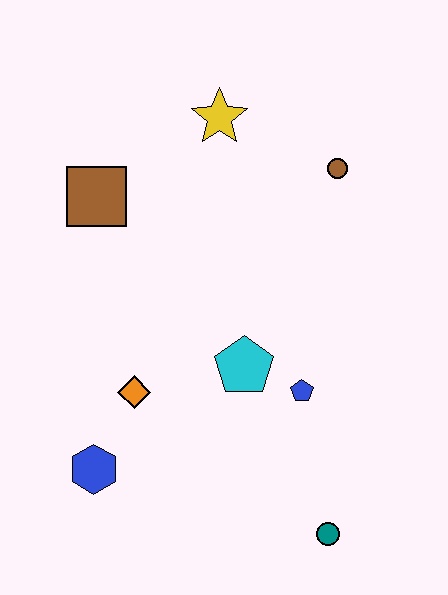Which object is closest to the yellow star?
The brown circle is closest to the yellow star.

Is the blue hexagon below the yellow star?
Yes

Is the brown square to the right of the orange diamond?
No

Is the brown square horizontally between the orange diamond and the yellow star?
No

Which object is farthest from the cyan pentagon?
The yellow star is farthest from the cyan pentagon.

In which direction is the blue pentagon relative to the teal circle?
The blue pentagon is above the teal circle.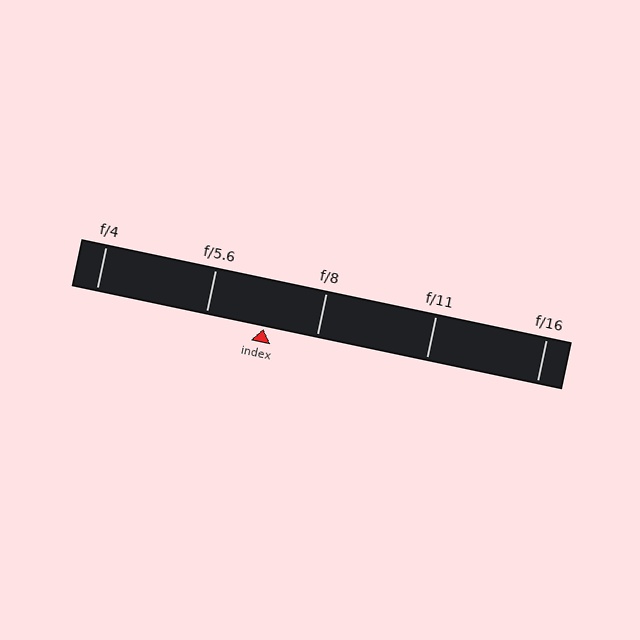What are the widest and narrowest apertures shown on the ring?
The widest aperture shown is f/4 and the narrowest is f/16.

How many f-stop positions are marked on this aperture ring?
There are 5 f-stop positions marked.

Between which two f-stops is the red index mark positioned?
The index mark is between f/5.6 and f/8.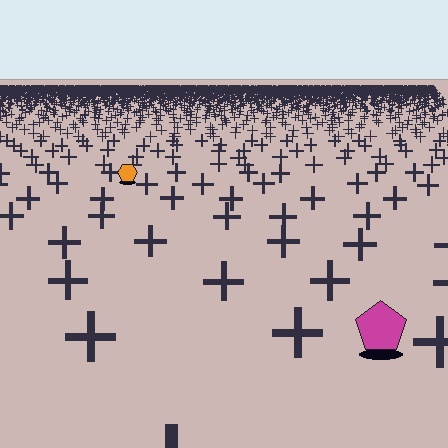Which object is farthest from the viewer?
The orange hexagon is farthest from the viewer. It appears smaller and the ground texture around it is denser.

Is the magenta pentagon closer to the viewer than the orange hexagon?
Yes. The magenta pentagon is closer — you can tell from the texture gradient: the ground texture is coarser near it.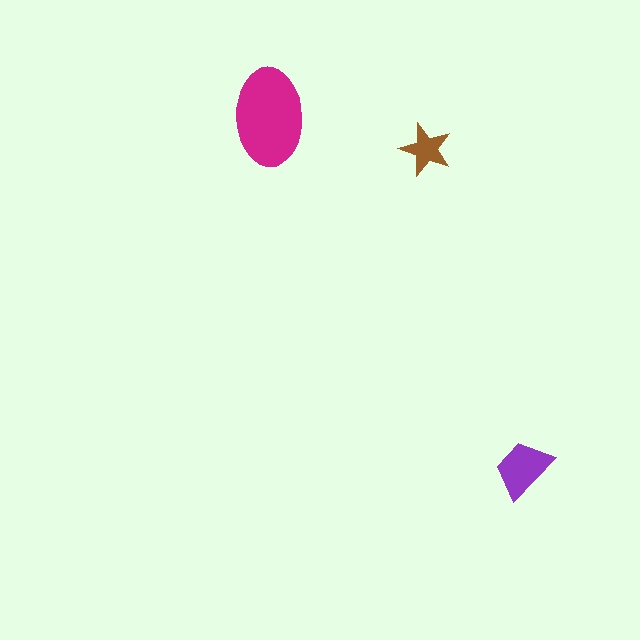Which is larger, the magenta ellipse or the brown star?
The magenta ellipse.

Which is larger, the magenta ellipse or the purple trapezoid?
The magenta ellipse.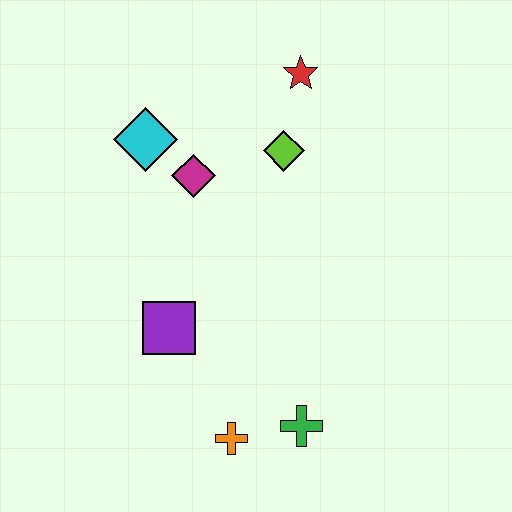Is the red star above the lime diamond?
Yes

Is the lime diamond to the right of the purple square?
Yes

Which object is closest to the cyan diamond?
The magenta diamond is closest to the cyan diamond.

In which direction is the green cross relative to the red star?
The green cross is below the red star.